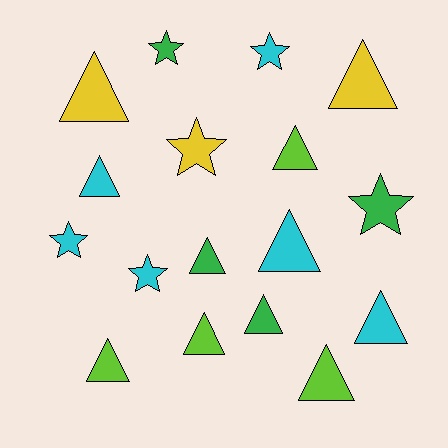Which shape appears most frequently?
Triangle, with 11 objects.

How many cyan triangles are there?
There are 3 cyan triangles.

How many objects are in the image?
There are 17 objects.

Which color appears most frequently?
Cyan, with 6 objects.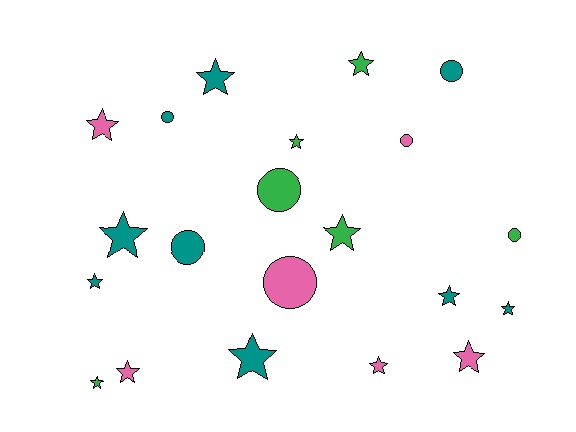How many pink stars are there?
There are 4 pink stars.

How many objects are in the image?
There are 21 objects.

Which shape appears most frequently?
Star, with 14 objects.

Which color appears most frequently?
Teal, with 9 objects.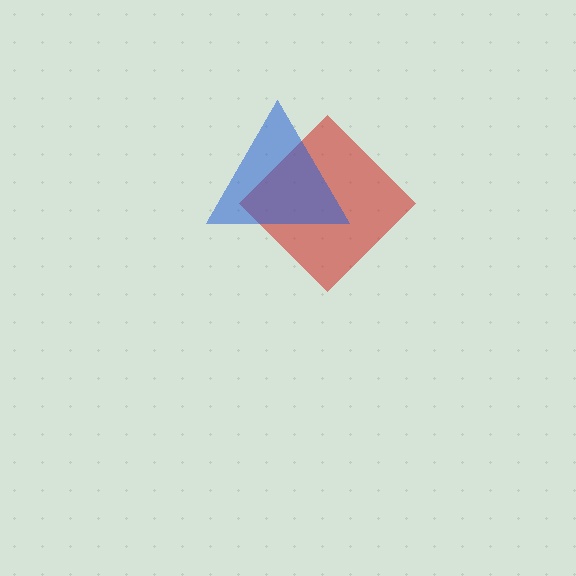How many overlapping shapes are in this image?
There are 2 overlapping shapes in the image.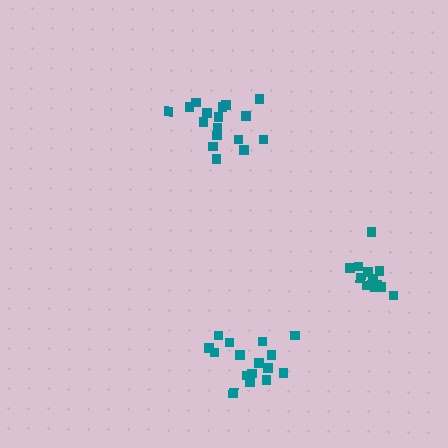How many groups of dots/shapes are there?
There are 3 groups.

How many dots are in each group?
Group 1: 17 dots, Group 2: 16 dots, Group 3: 12 dots (45 total).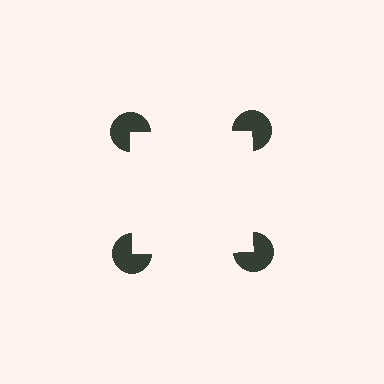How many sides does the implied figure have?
4 sides.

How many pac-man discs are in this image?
There are 4 — one at each vertex of the illusory square.